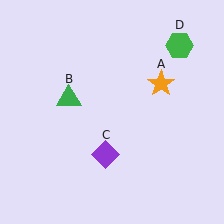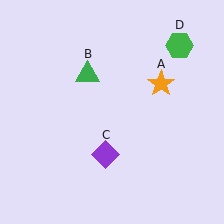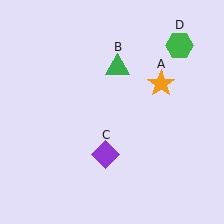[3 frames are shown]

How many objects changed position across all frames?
1 object changed position: green triangle (object B).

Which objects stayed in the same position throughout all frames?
Orange star (object A) and purple diamond (object C) and green hexagon (object D) remained stationary.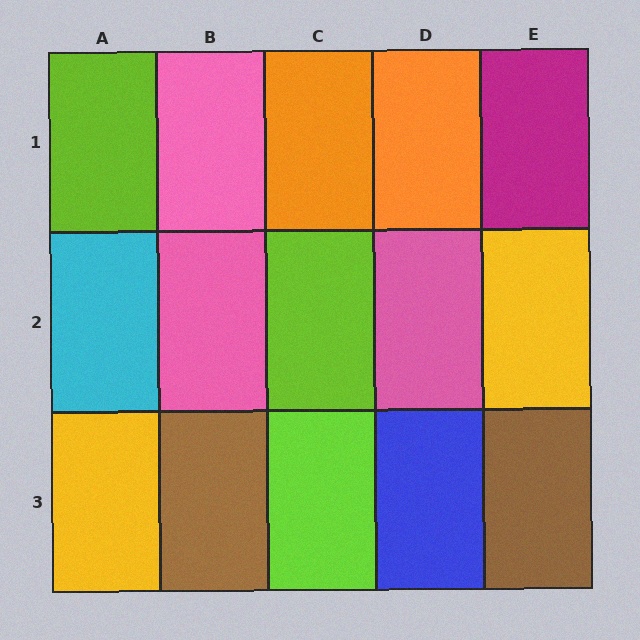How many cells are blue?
1 cell is blue.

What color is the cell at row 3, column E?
Brown.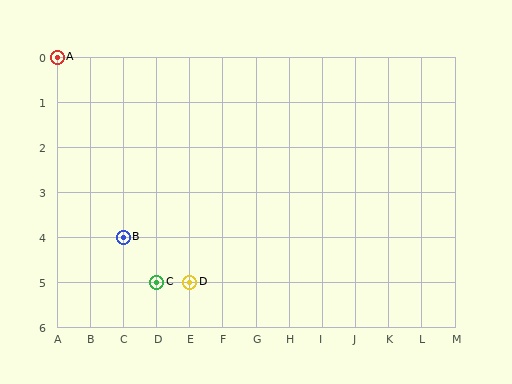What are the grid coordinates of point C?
Point C is at grid coordinates (D, 5).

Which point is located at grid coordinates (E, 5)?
Point D is at (E, 5).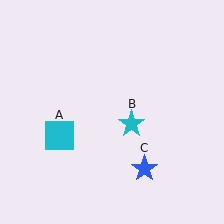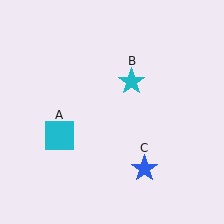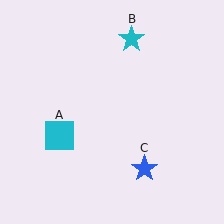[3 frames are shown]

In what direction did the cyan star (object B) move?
The cyan star (object B) moved up.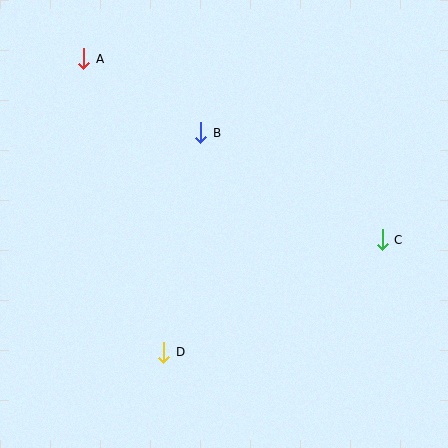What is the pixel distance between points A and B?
The distance between A and B is 138 pixels.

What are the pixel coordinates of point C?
Point C is at (382, 240).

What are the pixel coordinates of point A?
Point A is at (84, 59).